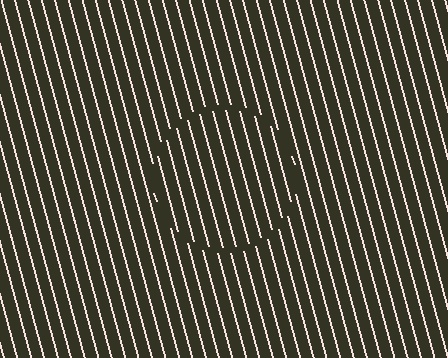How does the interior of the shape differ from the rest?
The interior of the shape contains the same grating, shifted by half a period — the contour is defined by the phase discontinuity where line-ends from the inner and outer gratings abut.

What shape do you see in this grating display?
An illusory circle. The interior of the shape contains the same grating, shifted by half a period — the contour is defined by the phase discontinuity where line-ends from the inner and outer gratings abut.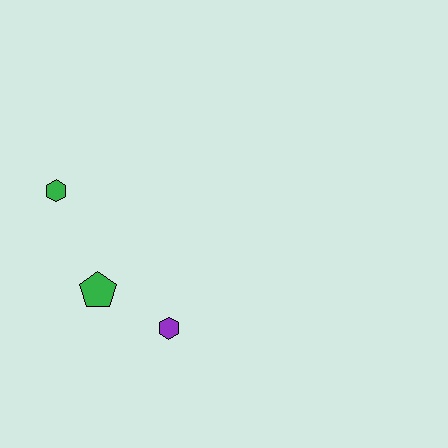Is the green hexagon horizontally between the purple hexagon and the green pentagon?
No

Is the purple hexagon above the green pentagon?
No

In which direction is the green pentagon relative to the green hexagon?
The green pentagon is below the green hexagon.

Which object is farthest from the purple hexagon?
The green hexagon is farthest from the purple hexagon.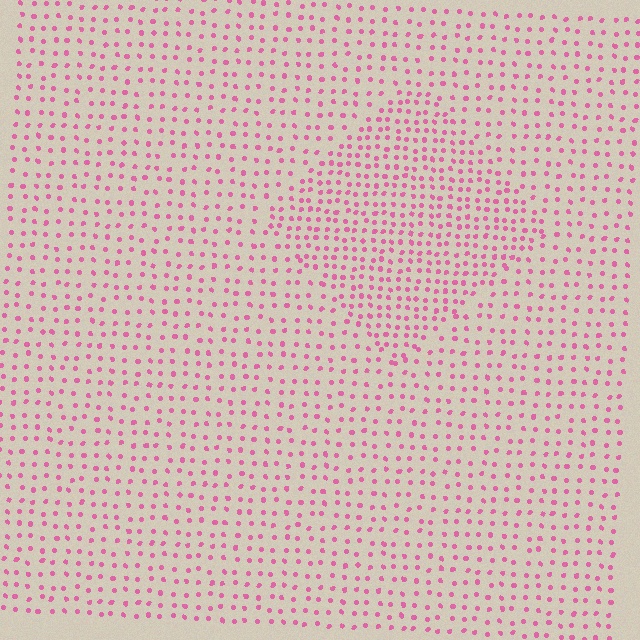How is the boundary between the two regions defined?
The boundary is defined by a change in element density (approximately 1.7x ratio). All elements are the same color, size, and shape.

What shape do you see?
I see a diamond.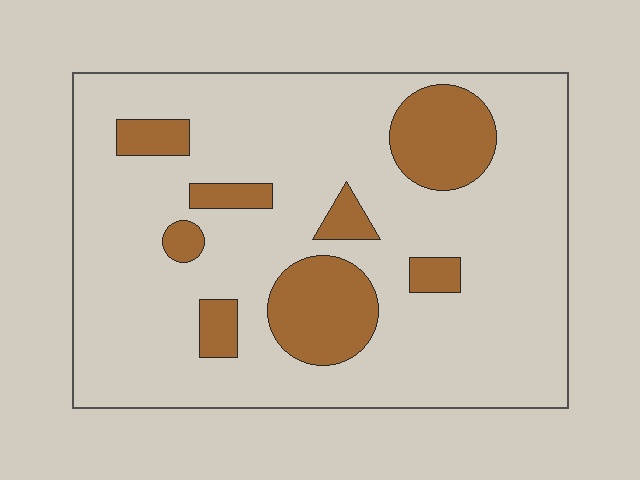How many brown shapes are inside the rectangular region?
8.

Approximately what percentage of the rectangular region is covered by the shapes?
Approximately 20%.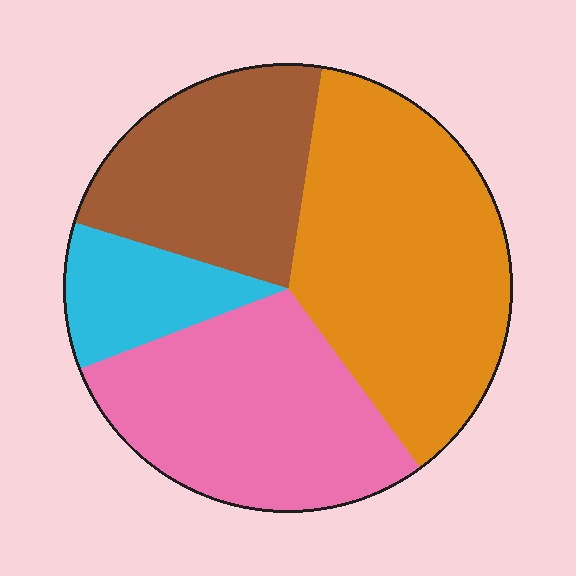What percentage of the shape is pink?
Pink covers around 30% of the shape.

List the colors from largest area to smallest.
From largest to smallest: orange, pink, brown, cyan.